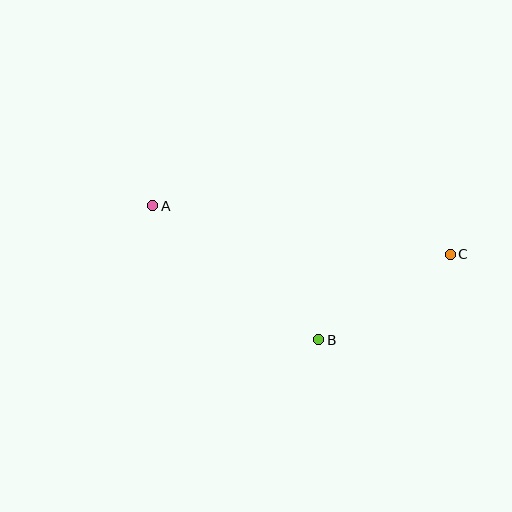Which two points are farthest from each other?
Points A and C are farthest from each other.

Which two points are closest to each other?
Points B and C are closest to each other.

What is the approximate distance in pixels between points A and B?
The distance between A and B is approximately 213 pixels.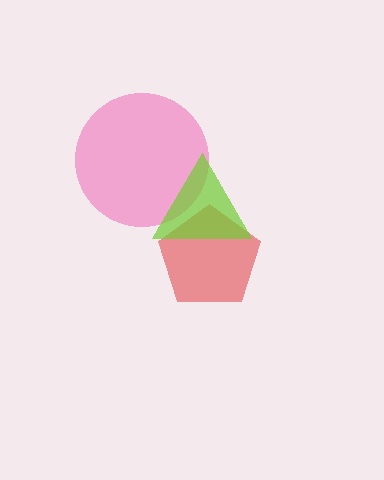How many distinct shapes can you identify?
There are 3 distinct shapes: a pink circle, a red pentagon, a lime triangle.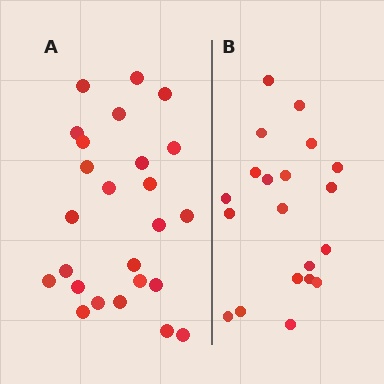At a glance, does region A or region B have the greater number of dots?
Region A (the left region) has more dots.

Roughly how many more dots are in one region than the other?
Region A has about 5 more dots than region B.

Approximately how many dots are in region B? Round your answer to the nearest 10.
About 20 dots.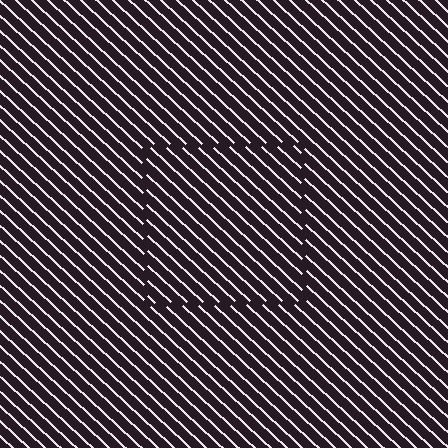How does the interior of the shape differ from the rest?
The interior of the shape contains the same grating, shifted by half a period — the contour is defined by the phase discontinuity where line-ends from the inner and outer gratings abut.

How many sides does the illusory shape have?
4 sides — the line-ends trace a square.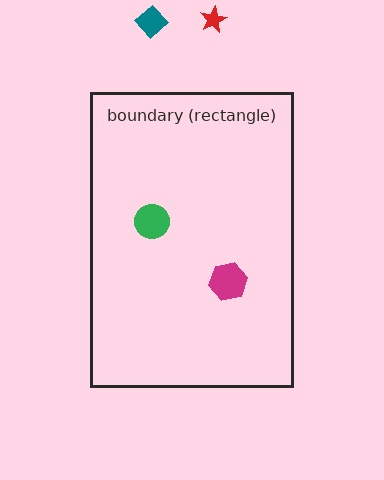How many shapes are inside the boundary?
2 inside, 2 outside.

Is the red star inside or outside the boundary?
Outside.